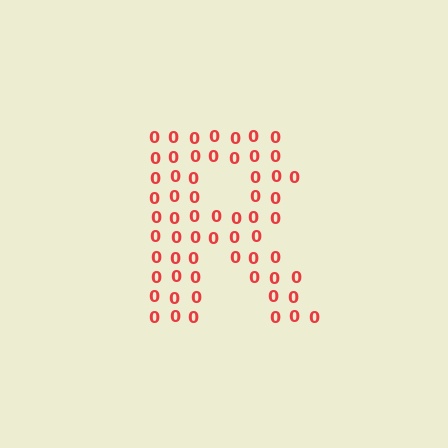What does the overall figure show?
The overall figure shows the letter R.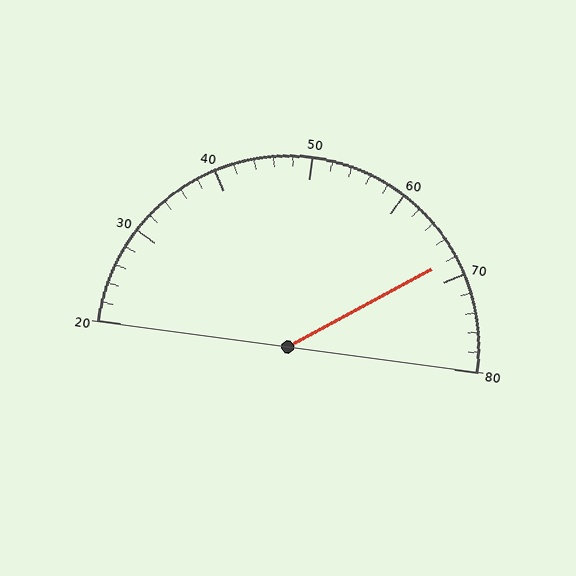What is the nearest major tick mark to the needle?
The nearest major tick mark is 70.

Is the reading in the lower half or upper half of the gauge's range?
The reading is in the upper half of the range (20 to 80).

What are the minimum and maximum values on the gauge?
The gauge ranges from 20 to 80.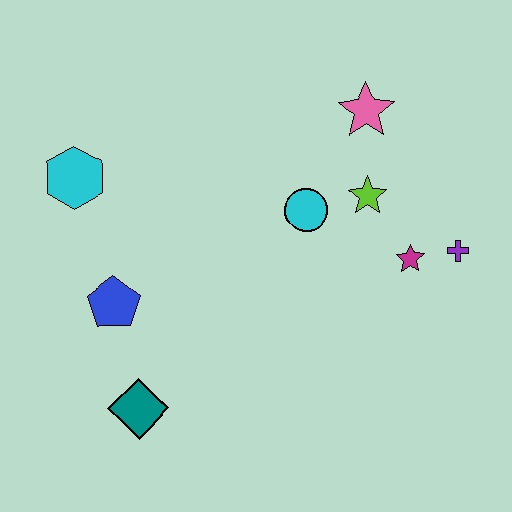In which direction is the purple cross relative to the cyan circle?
The purple cross is to the right of the cyan circle.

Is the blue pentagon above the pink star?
No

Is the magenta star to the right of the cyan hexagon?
Yes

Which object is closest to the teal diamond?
The blue pentagon is closest to the teal diamond.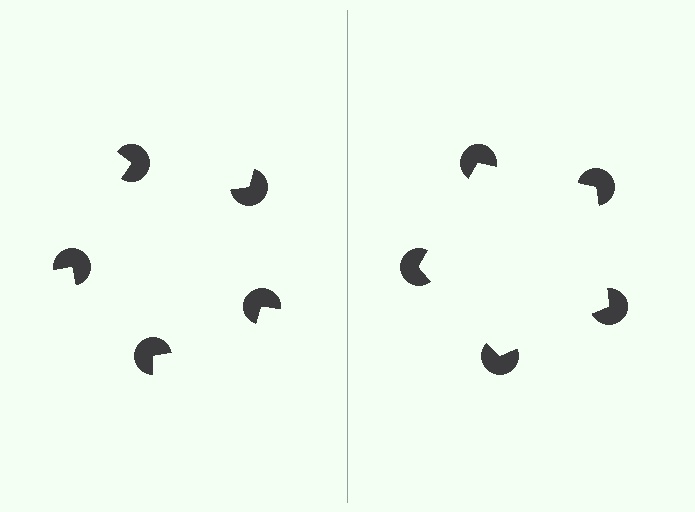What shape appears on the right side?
An illusory pentagon.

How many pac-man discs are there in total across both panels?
10 — 5 on each side.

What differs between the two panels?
The pac-man discs are positioned identically on both sides; only the wedge orientations differ. On the right they align to a pentagon; on the left they are misaligned.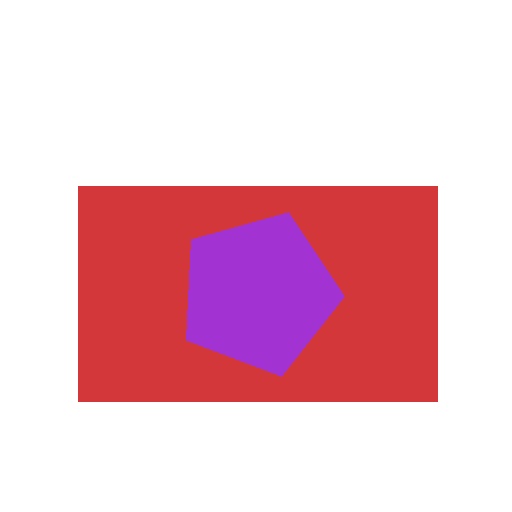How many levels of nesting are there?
2.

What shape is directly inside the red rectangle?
The purple pentagon.